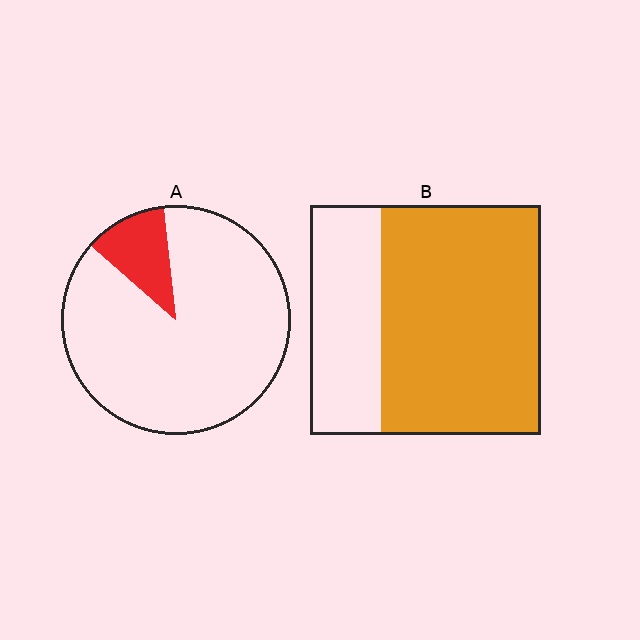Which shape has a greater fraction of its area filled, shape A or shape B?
Shape B.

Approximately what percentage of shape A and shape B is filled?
A is approximately 10% and B is approximately 70%.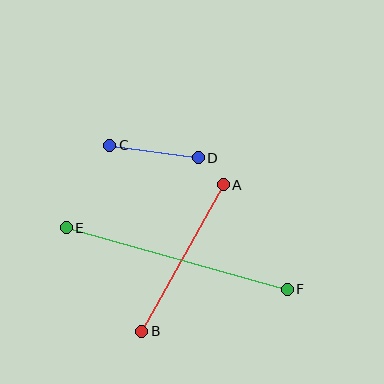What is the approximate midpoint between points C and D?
The midpoint is at approximately (154, 151) pixels.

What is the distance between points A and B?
The distance is approximately 168 pixels.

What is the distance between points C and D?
The distance is approximately 89 pixels.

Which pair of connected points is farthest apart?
Points E and F are farthest apart.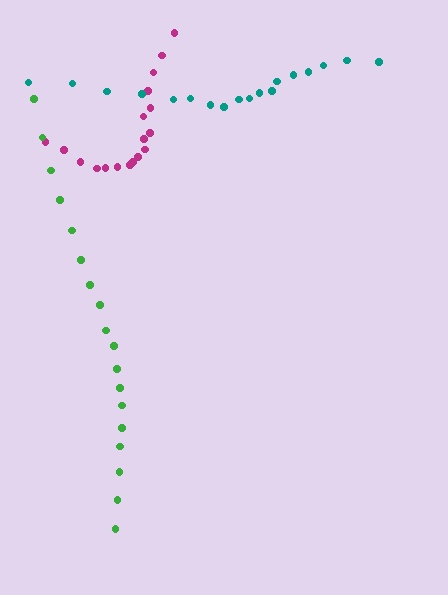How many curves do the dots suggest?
There are 3 distinct paths.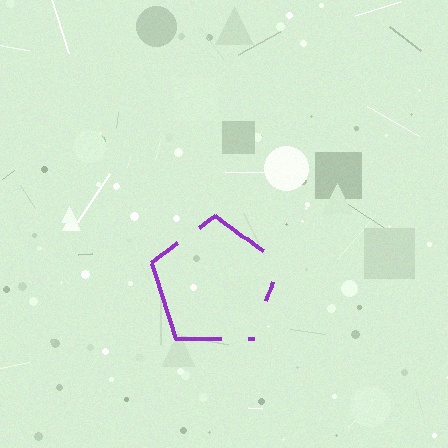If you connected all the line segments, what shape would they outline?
They would outline a pentagon.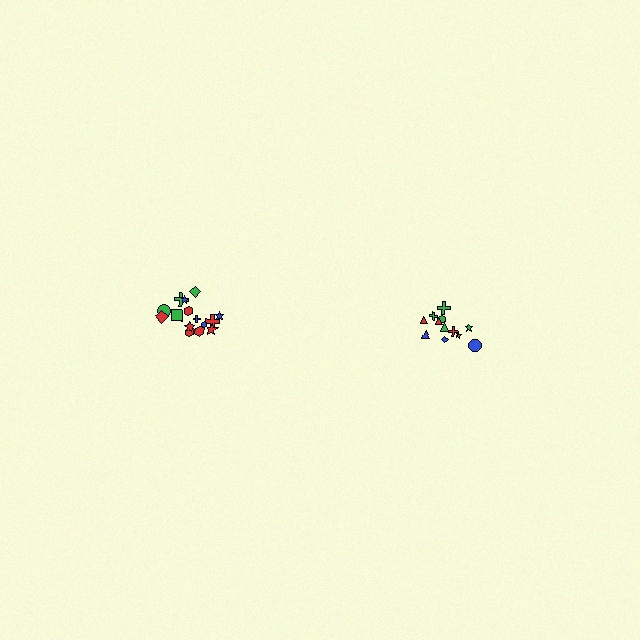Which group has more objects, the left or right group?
The left group.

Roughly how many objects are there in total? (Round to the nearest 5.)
Roughly 25 objects in total.